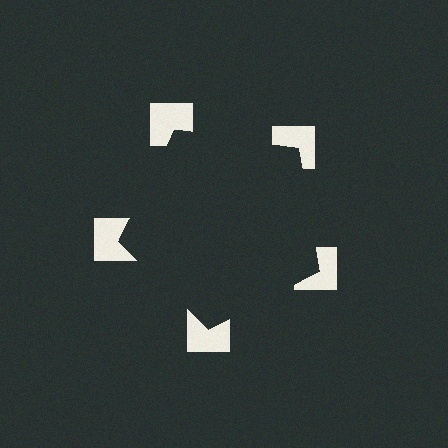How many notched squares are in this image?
There are 5 — one at each vertex of the illusory pentagon.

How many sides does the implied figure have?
5 sides.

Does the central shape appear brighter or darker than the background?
It typically appears slightly darker than the background, even though no actual brightness change is drawn.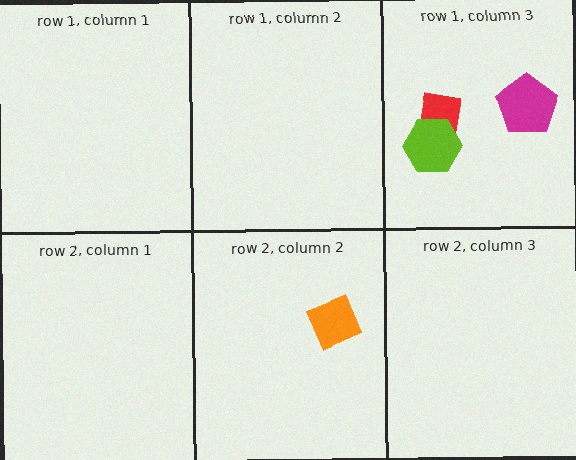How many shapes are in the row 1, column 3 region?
3.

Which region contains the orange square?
The row 2, column 2 region.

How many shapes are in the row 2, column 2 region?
1.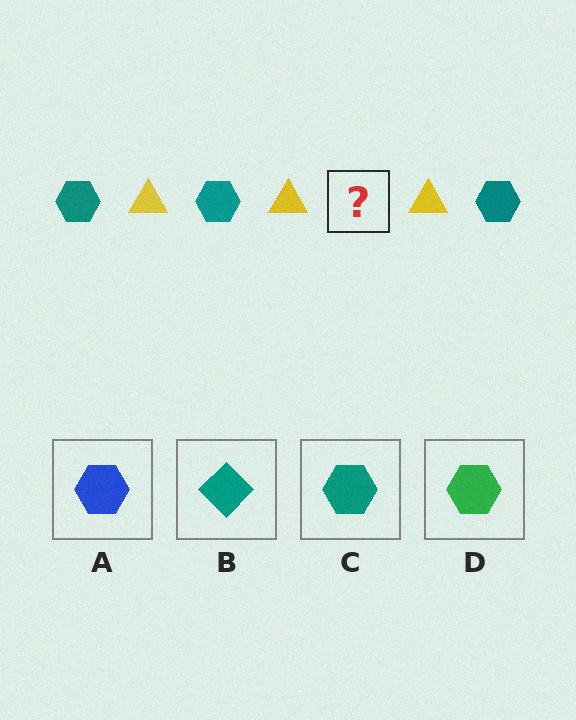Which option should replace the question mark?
Option C.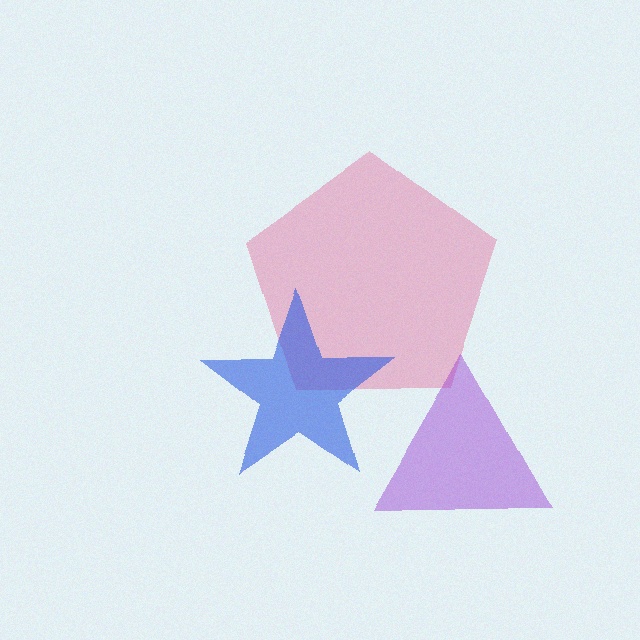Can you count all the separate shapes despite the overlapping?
Yes, there are 3 separate shapes.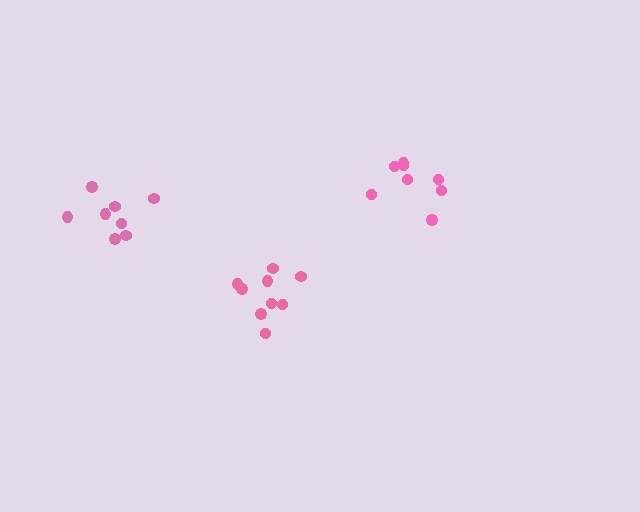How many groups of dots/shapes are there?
There are 3 groups.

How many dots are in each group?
Group 1: 8 dots, Group 2: 9 dots, Group 3: 8 dots (25 total).